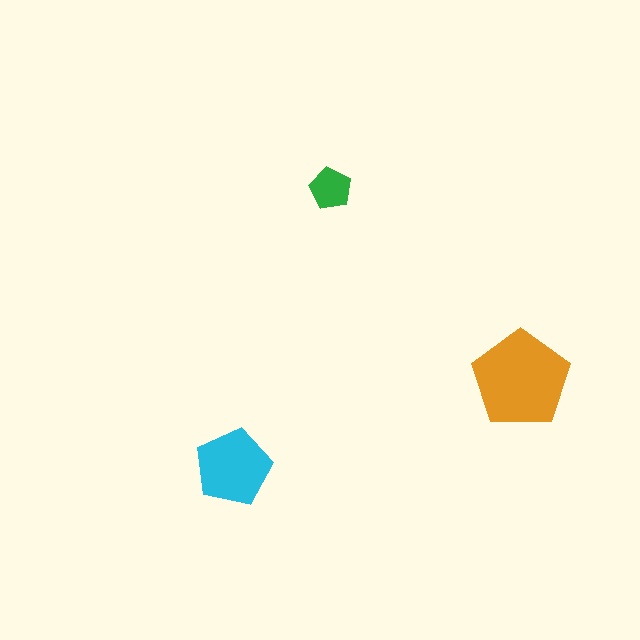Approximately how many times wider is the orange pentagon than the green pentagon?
About 2.5 times wider.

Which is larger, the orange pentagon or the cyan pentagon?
The orange one.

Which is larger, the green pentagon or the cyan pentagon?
The cyan one.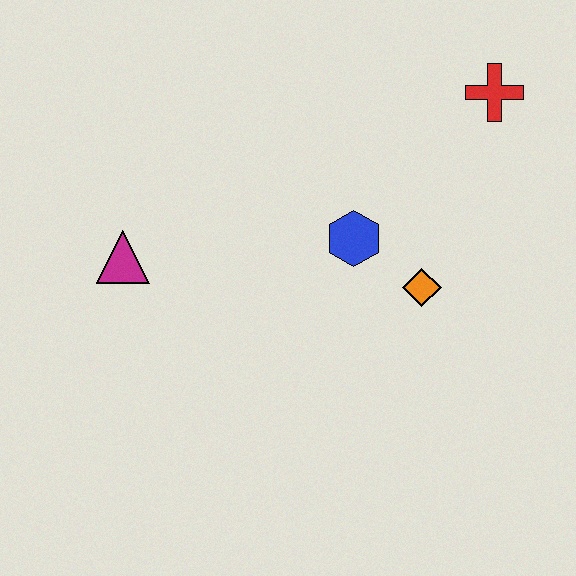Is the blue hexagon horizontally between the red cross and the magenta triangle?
Yes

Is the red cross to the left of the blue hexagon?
No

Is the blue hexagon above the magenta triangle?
Yes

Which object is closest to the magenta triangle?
The blue hexagon is closest to the magenta triangle.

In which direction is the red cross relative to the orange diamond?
The red cross is above the orange diamond.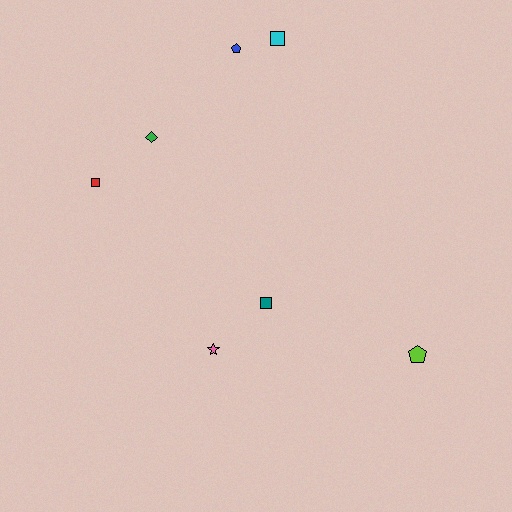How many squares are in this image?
There are 3 squares.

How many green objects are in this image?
There is 1 green object.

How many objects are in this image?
There are 7 objects.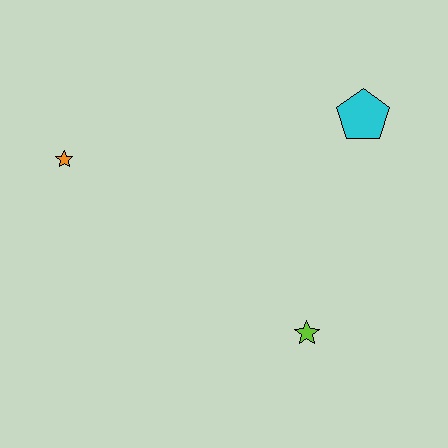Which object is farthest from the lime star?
The orange star is farthest from the lime star.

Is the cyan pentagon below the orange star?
No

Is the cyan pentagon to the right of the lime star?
Yes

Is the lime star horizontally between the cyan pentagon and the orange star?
Yes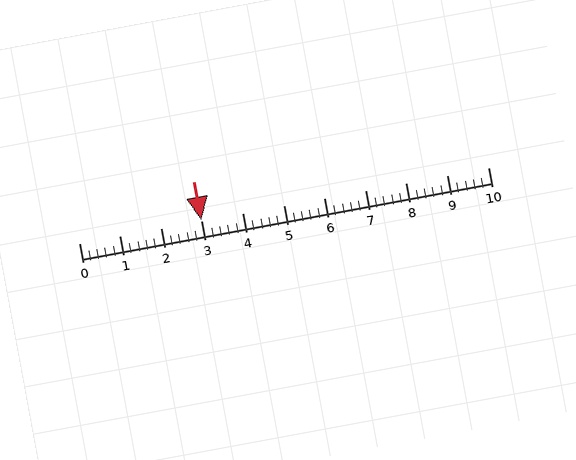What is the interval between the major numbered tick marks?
The major tick marks are spaced 1 units apart.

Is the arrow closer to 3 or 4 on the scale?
The arrow is closer to 3.